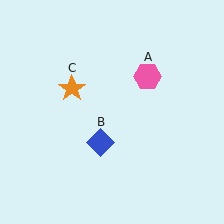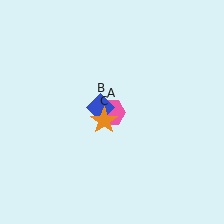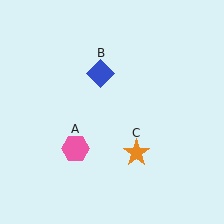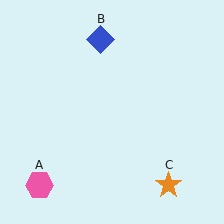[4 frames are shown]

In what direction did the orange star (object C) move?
The orange star (object C) moved down and to the right.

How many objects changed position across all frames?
3 objects changed position: pink hexagon (object A), blue diamond (object B), orange star (object C).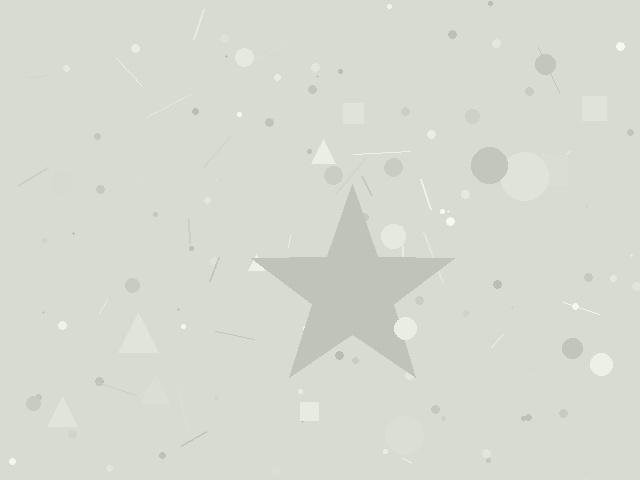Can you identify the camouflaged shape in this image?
The camouflaged shape is a star.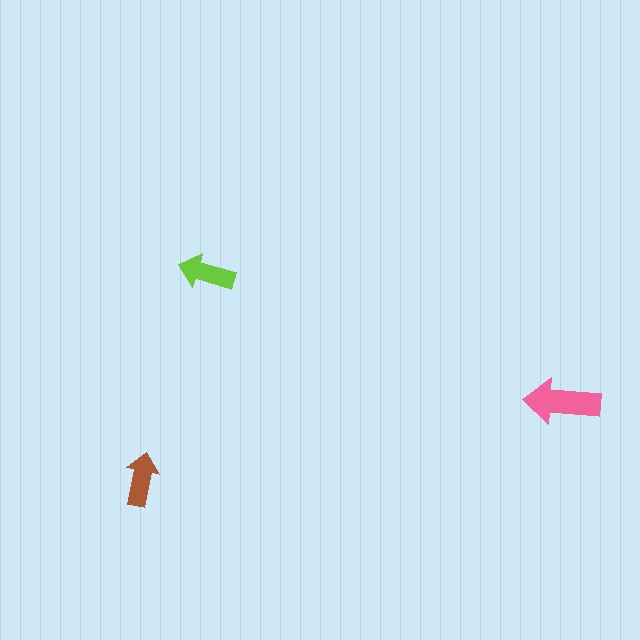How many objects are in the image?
There are 3 objects in the image.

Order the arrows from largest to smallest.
the pink one, the lime one, the brown one.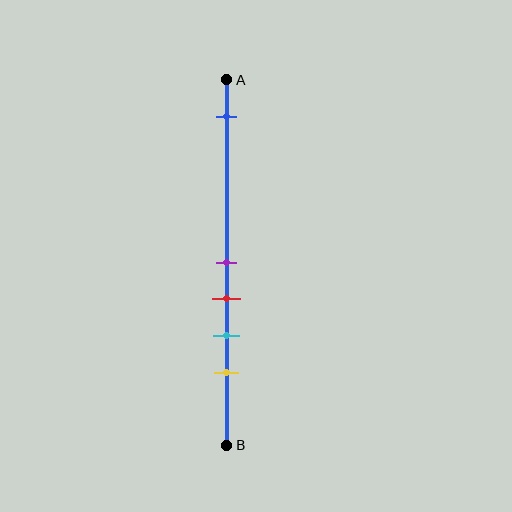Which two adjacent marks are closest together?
The purple and red marks are the closest adjacent pair.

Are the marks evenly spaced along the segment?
No, the marks are not evenly spaced.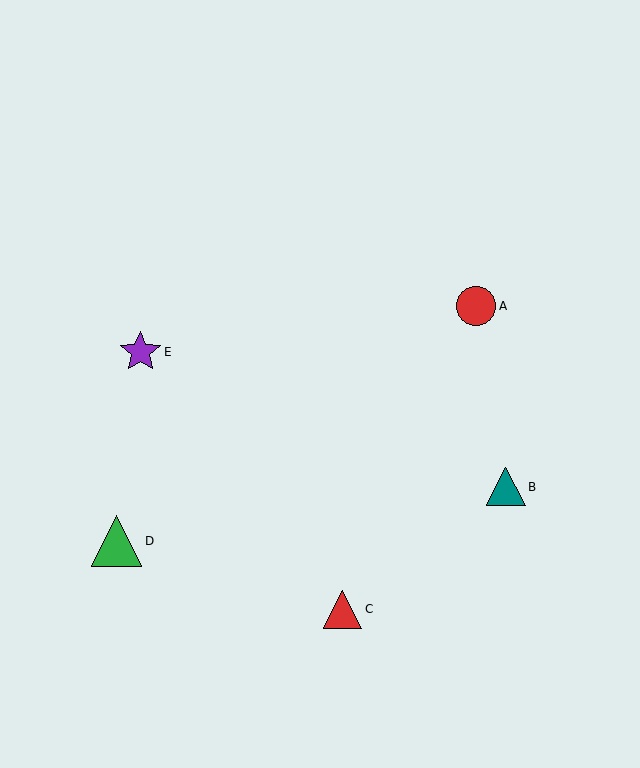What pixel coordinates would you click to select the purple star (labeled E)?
Click at (140, 352) to select the purple star E.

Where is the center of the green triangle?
The center of the green triangle is at (117, 541).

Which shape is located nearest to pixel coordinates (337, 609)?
The red triangle (labeled C) at (343, 609) is nearest to that location.